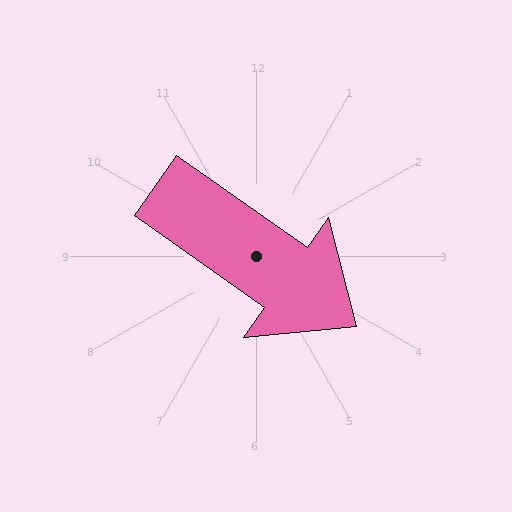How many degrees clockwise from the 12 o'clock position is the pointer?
Approximately 125 degrees.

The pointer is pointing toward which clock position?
Roughly 4 o'clock.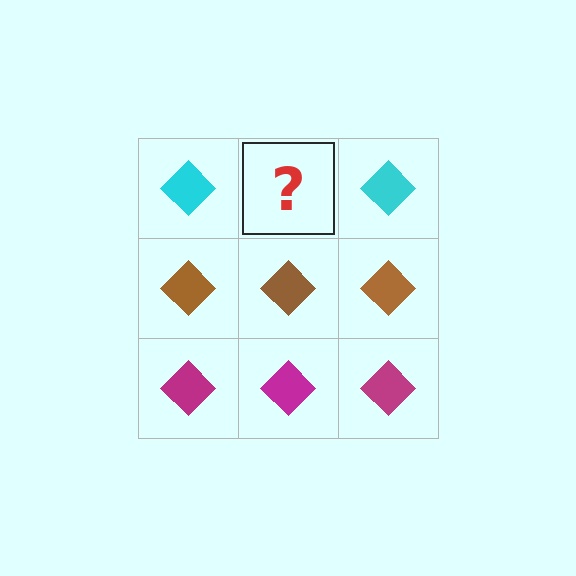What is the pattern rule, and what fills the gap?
The rule is that each row has a consistent color. The gap should be filled with a cyan diamond.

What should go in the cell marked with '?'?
The missing cell should contain a cyan diamond.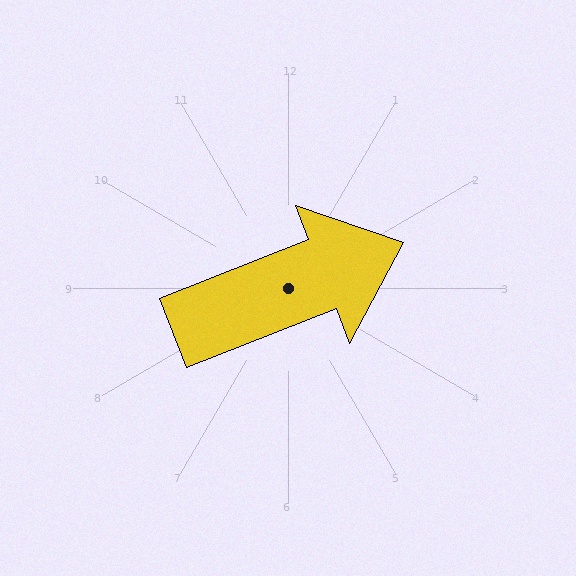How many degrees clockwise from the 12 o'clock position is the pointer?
Approximately 69 degrees.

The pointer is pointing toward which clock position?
Roughly 2 o'clock.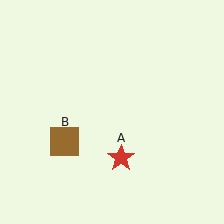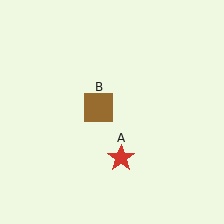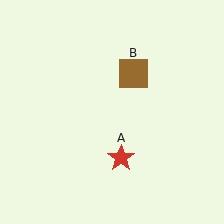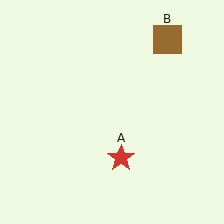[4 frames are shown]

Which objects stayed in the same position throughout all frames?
Red star (object A) remained stationary.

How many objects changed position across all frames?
1 object changed position: brown square (object B).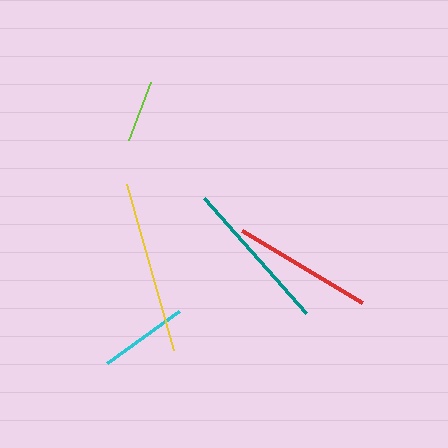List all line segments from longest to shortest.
From longest to shortest: yellow, teal, red, cyan, lime.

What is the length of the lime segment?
The lime segment is approximately 62 pixels long.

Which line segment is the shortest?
The lime line is the shortest at approximately 62 pixels.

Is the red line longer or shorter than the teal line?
The teal line is longer than the red line.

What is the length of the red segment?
The red segment is approximately 140 pixels long.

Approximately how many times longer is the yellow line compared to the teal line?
The yellow line is approximately 1.1 times the length of the teal line.